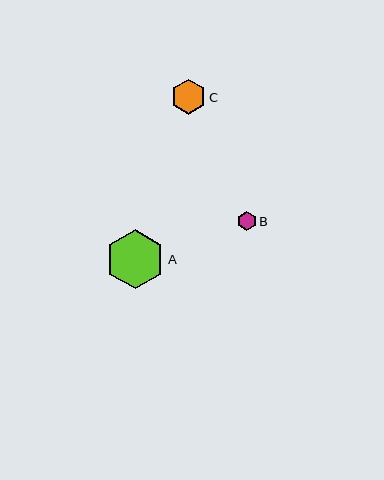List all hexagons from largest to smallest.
From largest to smallest: A, C, B.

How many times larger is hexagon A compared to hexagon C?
Hexagon A is approximately 1.7 times the size of hexagon C.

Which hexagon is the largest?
Hexagon A is the largest with a size of approximately 60 pixels.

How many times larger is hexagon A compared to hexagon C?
Hexagon A is approximately 1.7 times the size of hexagon C.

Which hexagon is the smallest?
Hexagon B is the smallest with a size of approximately 19 pixels.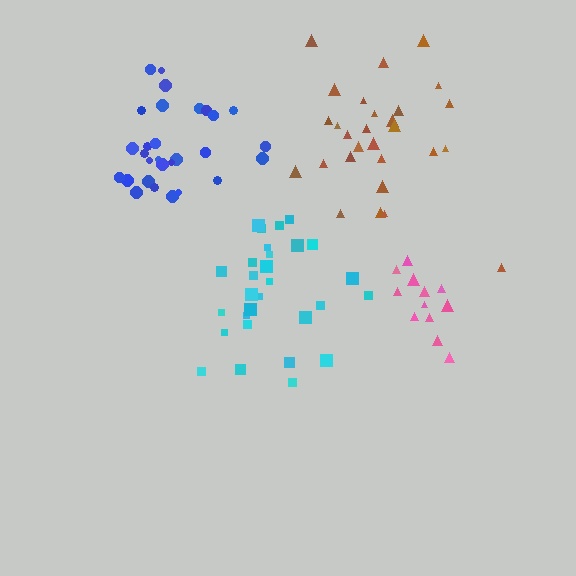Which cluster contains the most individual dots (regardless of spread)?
Blue (30).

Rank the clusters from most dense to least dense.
pink, blue, cyan, brown.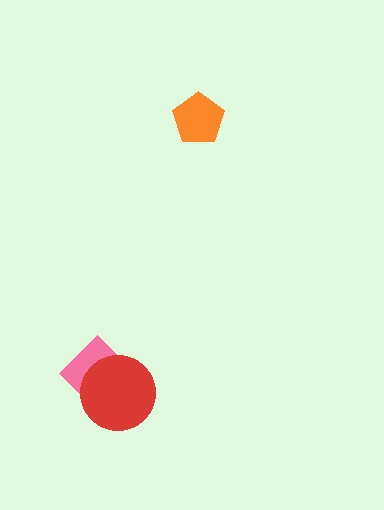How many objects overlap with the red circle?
1 object overlaps with the red circle.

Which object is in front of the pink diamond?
The red circle is in front of the pink diamond.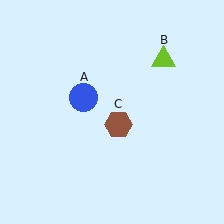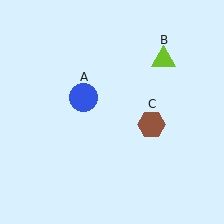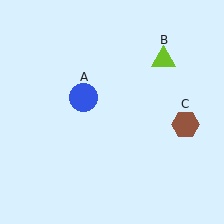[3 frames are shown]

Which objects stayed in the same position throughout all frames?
Blue circle (object A) and lime triangle (object B) remained stationary.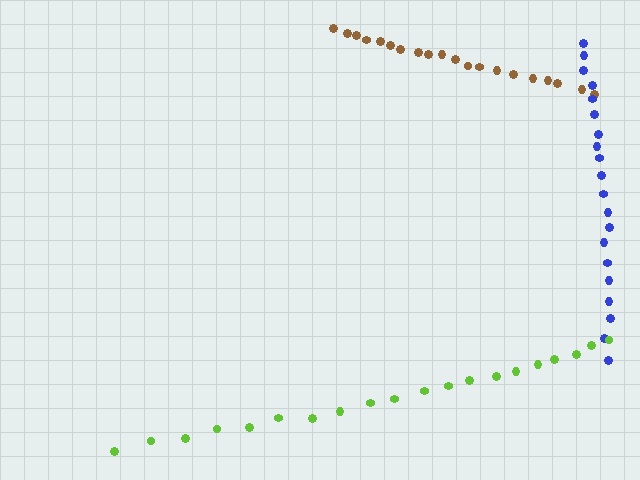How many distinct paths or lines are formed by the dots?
There are 3 distinct paths.